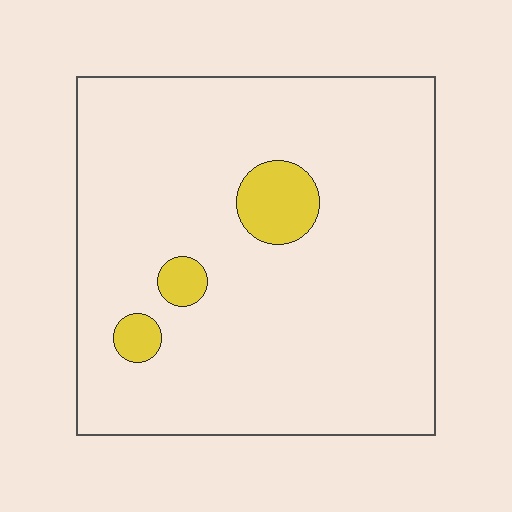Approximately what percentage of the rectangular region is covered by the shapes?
Approximately 5%.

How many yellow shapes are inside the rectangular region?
3.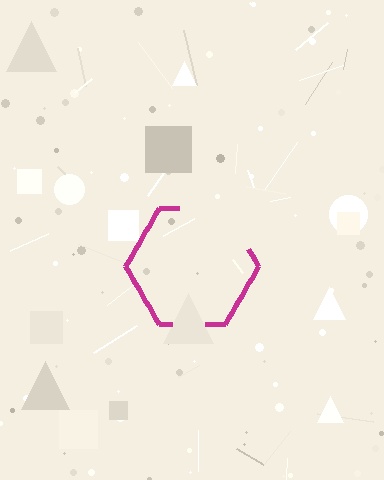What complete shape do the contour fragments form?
The contour fragments form a hexagon.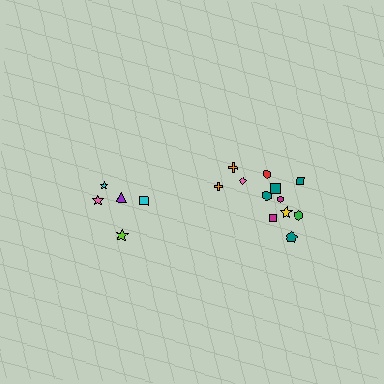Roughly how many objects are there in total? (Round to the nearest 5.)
Roughly 15 objects in total.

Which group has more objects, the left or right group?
The right group.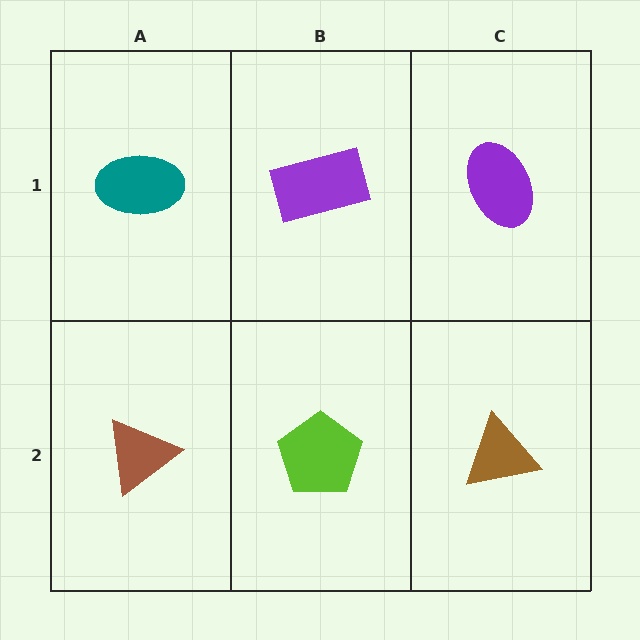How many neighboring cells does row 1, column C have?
2.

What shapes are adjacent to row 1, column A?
A brown triangle (row 2, column A), a purple rectangle (row 1, column B).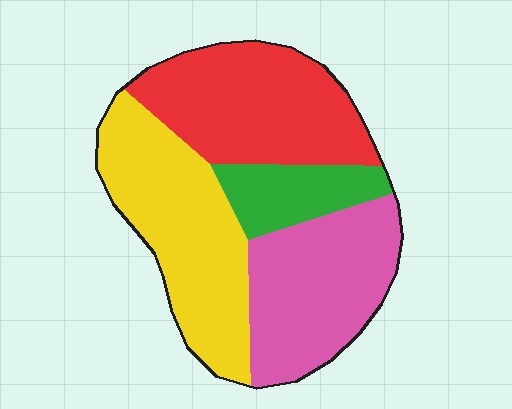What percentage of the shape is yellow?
Yellow takes up about one third (1/3) of the shape.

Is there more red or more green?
Red.